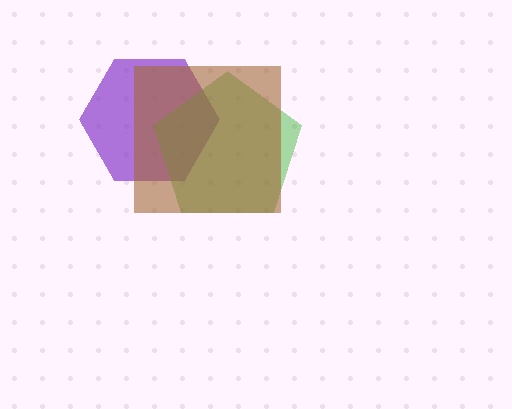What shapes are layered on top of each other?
The layered shapes are: a purple hexagon, a green pentagon, a brown square.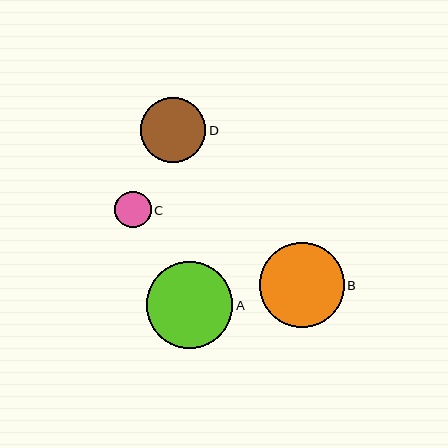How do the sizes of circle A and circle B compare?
Circle A and circle B are approximately the same size.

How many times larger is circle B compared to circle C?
Circle B is approximately 2.3 times the size of circle C.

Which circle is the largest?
Circle A is the largest with a size of approximately 87 pixels.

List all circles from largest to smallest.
From largest to smallest: A, B, D, C.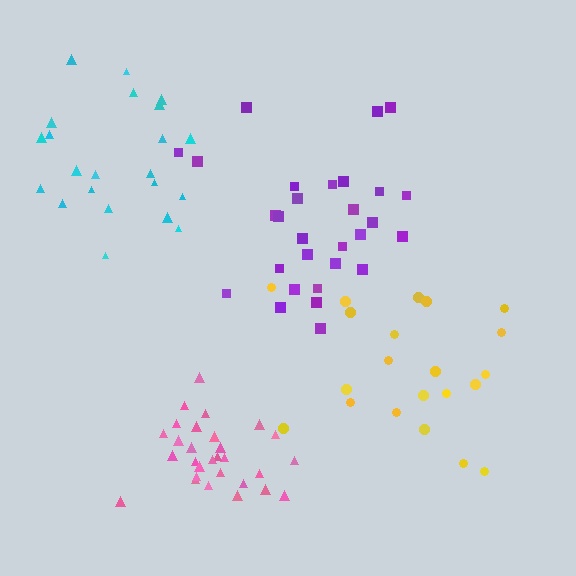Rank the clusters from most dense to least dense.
pink, cyan, purple, yellow.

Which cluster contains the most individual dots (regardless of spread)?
Pink (29).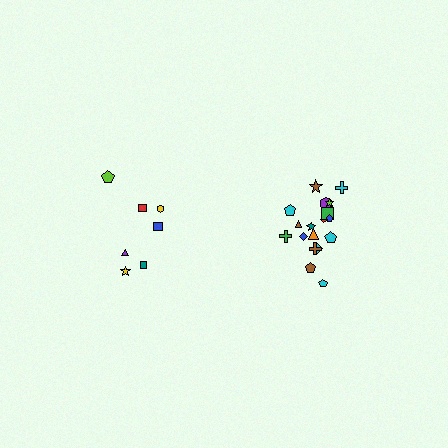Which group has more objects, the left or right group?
The right group.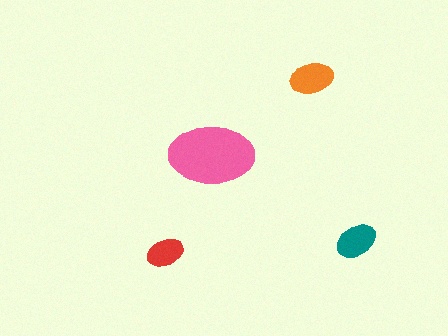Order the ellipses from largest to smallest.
the pink one, the orange one, the teal one, the red one.